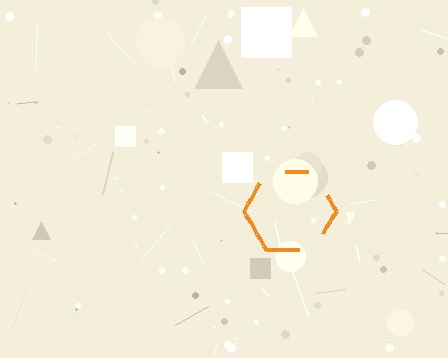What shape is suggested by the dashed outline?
The dashed outline suggests a hexagon.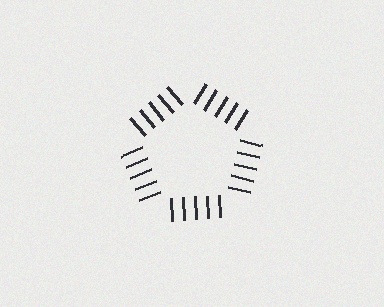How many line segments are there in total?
25 — 5 along each of the 5 edges.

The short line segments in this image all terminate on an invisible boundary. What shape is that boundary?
An illusory pentagon — the line segments terminate on its edges but no continuous stroke is drawn.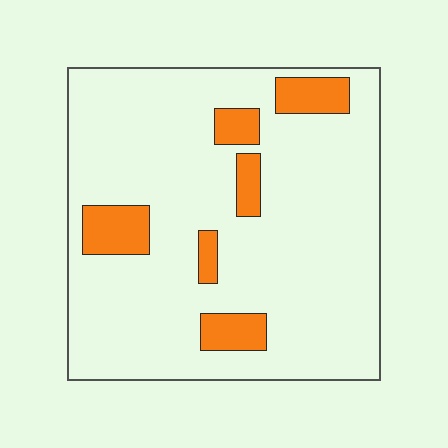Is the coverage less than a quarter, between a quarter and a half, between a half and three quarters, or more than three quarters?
Less than a quarter.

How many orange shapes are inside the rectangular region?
6.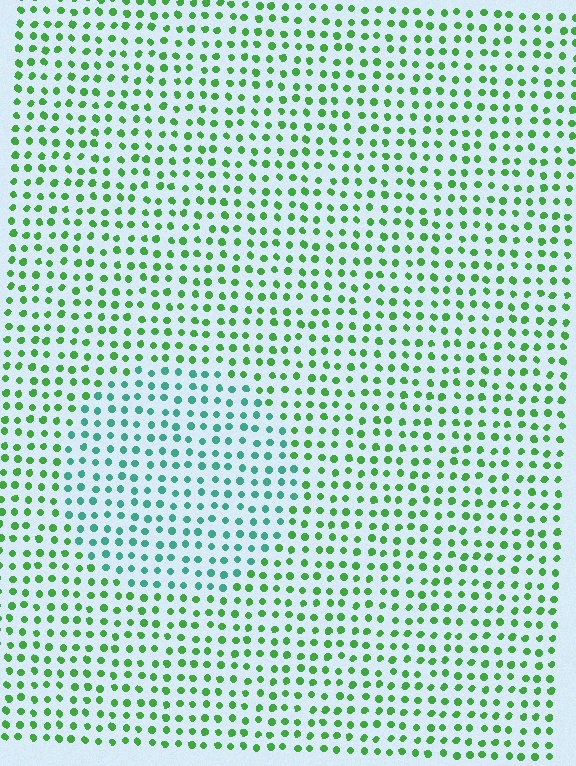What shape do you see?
I see a circle.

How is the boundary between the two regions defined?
The boundary is defined purely by a slight shift in hue (about 44 degrees). Spacing, size, and orientation are identical on both sides.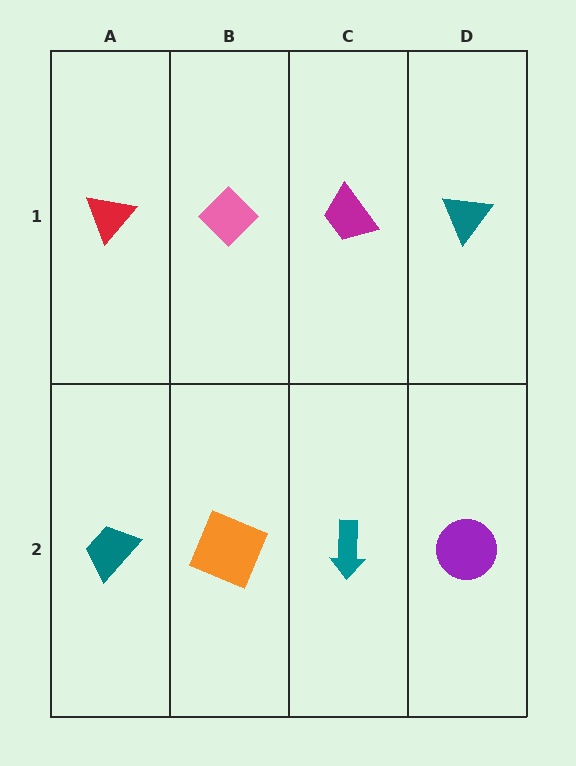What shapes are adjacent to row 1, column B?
An orange square (row 2, column B), a red triangle (row 1, column A), a magenta trapezoid (row 1, column C).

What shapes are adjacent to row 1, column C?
A teal arrow (row 2, column C), a pink diamond (row 1, column B), a teal triangle (row 1, column D).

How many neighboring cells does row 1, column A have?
2.